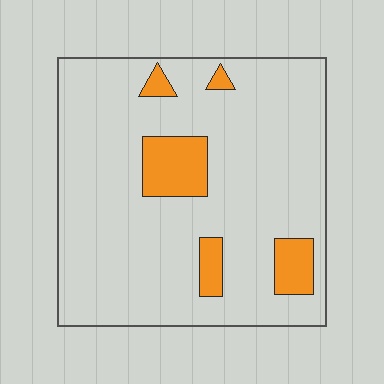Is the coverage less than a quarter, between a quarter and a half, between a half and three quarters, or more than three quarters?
Less than a quarter.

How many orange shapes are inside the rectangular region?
5.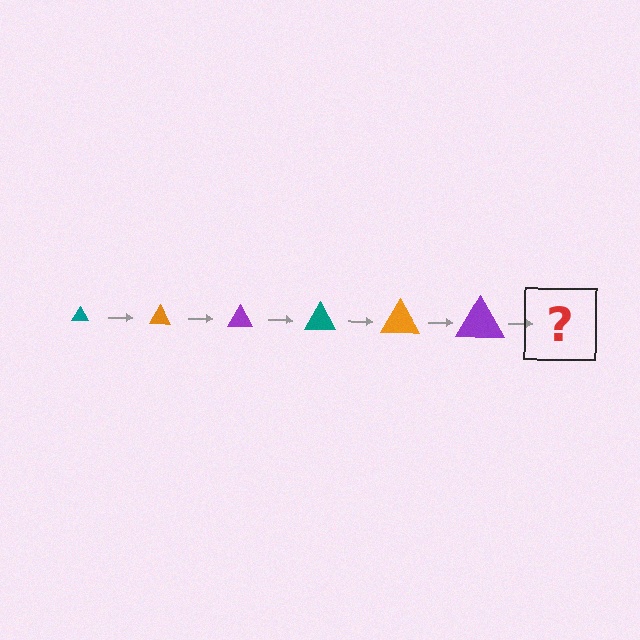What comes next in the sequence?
The next element should be a teal triangle, larger than the previous one.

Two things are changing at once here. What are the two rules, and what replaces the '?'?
The two rules are that the triangle grows larger each step and the color cycles through teal, orange, and purple. The '?' should be a teal triangle, larger than the previous one.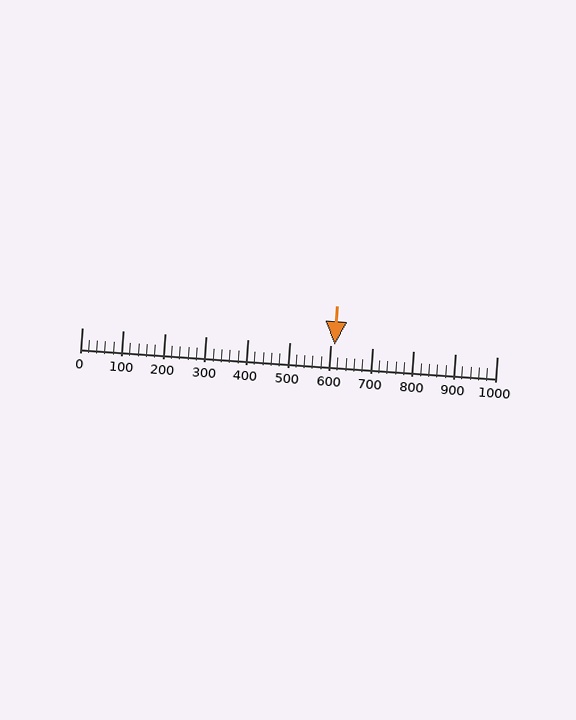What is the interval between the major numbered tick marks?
The major tick marks are spaced 100 units apart.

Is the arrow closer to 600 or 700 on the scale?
The arrow is closer to 600.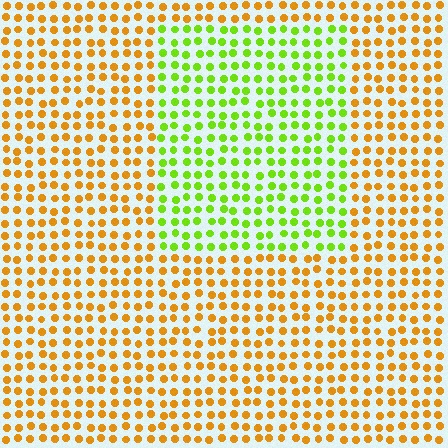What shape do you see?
I see a rectangle.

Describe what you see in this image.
The image is filled with small orange elements in a uniform arrangement. A rectangle-shaped region is visible where the elements are tinted to a slightly different hue, forming a subtle color boundary.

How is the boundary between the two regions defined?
The boundary is defined purely by a slight shift in hue (about 57 degrees). Spacing, size, and orientation are identical on both sides.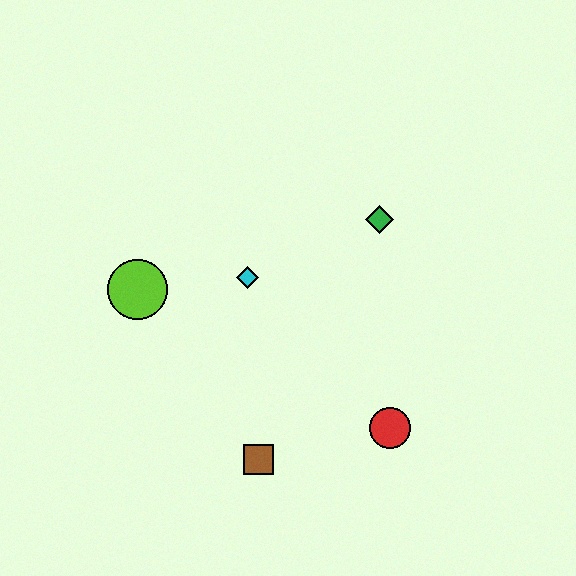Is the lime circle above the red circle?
Yes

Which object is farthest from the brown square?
The green diamond is farthest from the brown square.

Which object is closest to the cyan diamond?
The lime circle is closest to the cyan diamond.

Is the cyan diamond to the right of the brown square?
No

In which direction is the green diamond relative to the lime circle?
The green diamond is to the right of the lime circle.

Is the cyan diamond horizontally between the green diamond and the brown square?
No